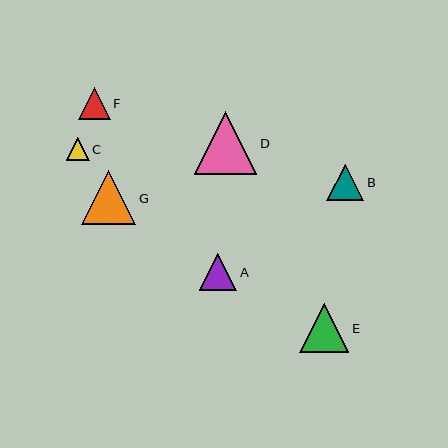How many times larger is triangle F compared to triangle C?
Triangle F is approximately 1.4 times the size of triangle C.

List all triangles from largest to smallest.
From largest to smallest: D, G, E, A, B, F, C.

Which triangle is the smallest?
Triangle C is the smallest with a size of approximately 23 pixels.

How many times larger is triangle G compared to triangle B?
Triangle G is approximately 1.5 times the size of triangle B.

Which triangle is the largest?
Triangle D is the largest with a size of approximately 62 pixels.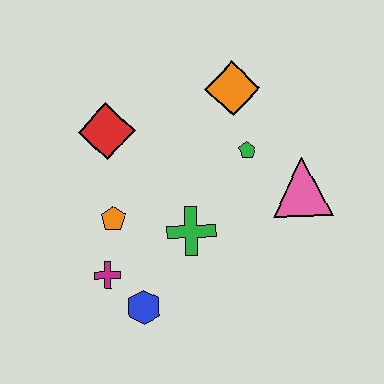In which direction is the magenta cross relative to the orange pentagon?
The magenta cross is below the orange pentagon.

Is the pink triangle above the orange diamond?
No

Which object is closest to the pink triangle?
The green pentagon is closest to the pink triangle.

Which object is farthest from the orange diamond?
The blue hexagon is farthest from the orange diamond.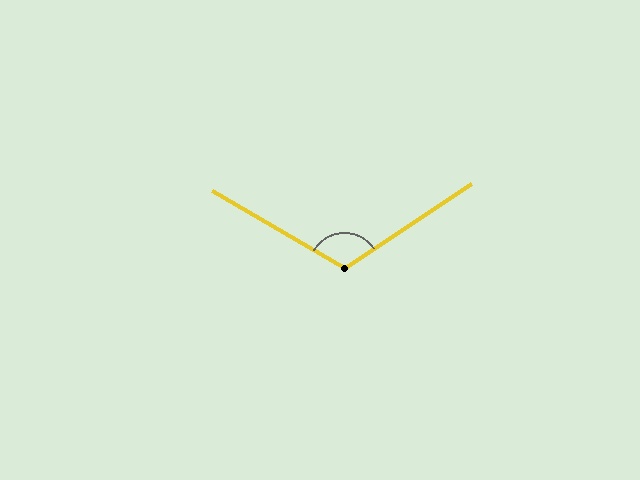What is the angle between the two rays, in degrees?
Approximately 116 degrees.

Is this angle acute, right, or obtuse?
It is obtuse.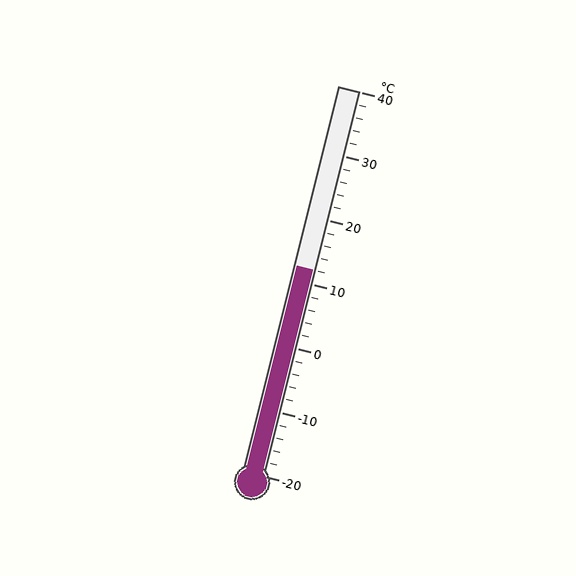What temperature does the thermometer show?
The thermometer shows approximately 12°C.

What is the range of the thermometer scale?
The thermometer scale ranges from -20°C to 40°C.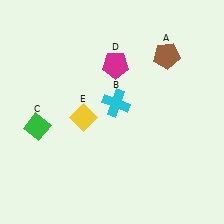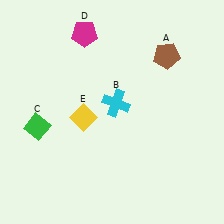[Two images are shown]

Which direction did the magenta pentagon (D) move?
The magenta pentagon (D) moved up.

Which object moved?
The magenta pentagon (D) moved up.